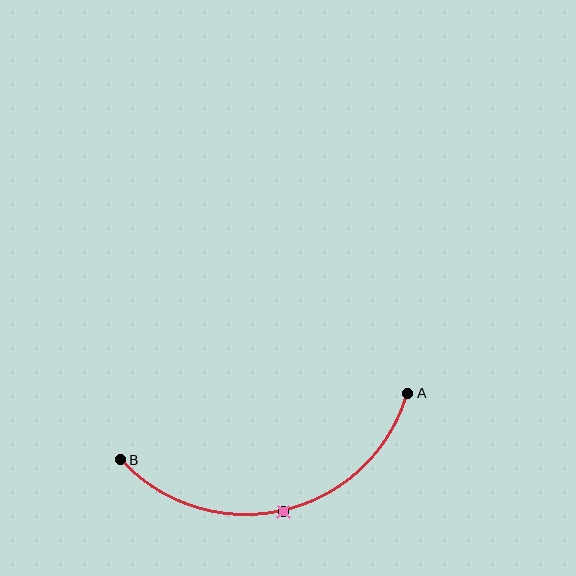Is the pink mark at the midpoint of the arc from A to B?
Yes. The pink mark lies on the arc at equal arc-length from both A and B — it is the arc midpoint.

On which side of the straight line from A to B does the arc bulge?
The arc bulges below the straight line connecting A and B.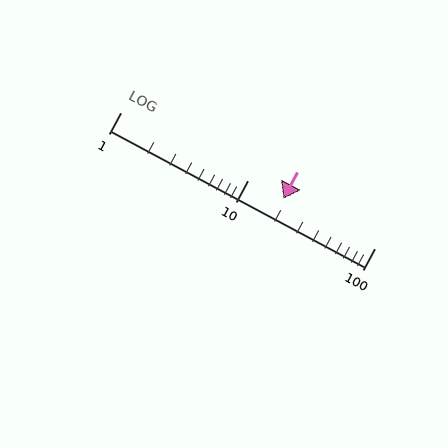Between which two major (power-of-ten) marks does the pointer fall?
The pointer is between 10 and 100.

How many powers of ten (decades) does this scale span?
The scale spans 2 decades, from 1 to 100.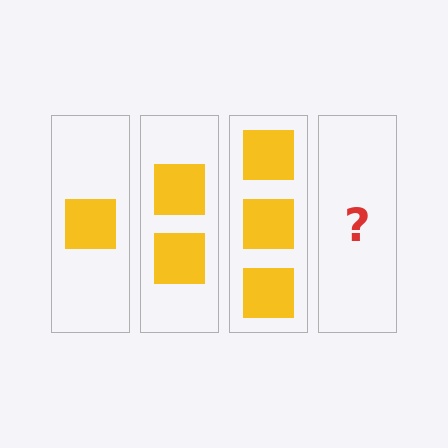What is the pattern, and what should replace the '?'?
The pattern is that each step adds one more square. The '?' should be 4 squares.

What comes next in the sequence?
The next element should be 4 squares.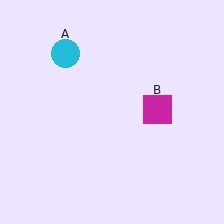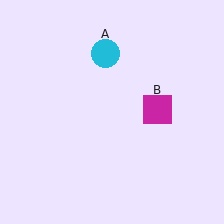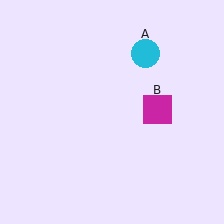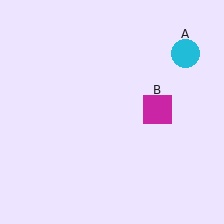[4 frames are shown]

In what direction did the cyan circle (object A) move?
The cyan circle (object A) moved right.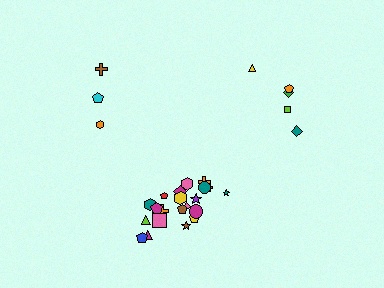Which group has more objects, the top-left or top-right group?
The top-right group.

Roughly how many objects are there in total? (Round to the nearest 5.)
Roughly 30 objects in total.